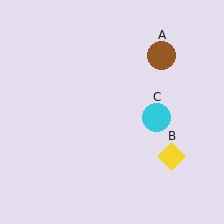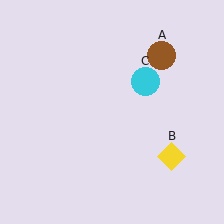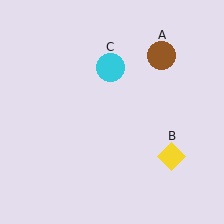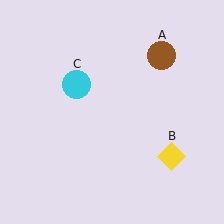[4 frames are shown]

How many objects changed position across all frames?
1 object changed position: cyan circle (object C).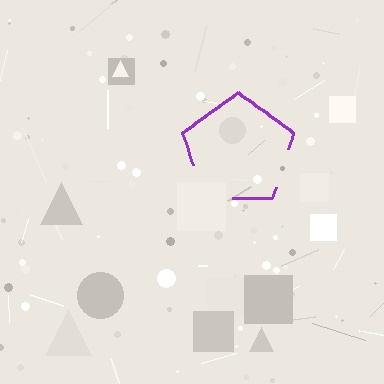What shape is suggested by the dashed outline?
The dashed outline suggests a pentagon.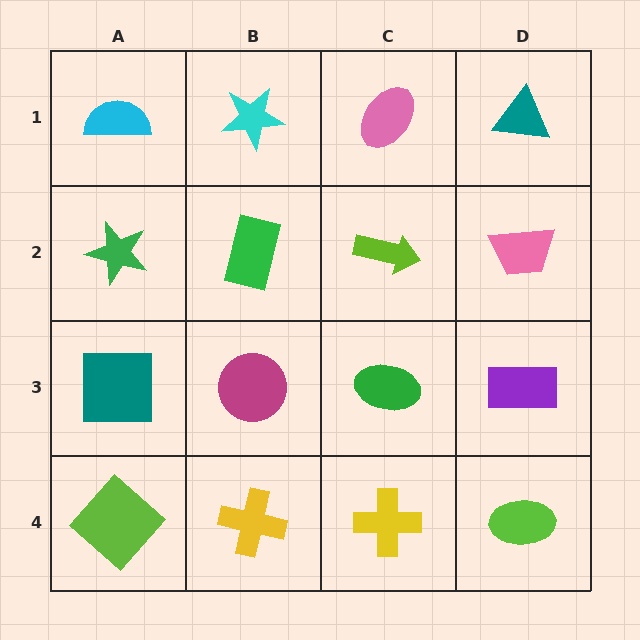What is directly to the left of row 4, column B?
A lime diamond.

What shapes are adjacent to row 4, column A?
A teal square (row 3, column A), a yellow cross (row 4, column B).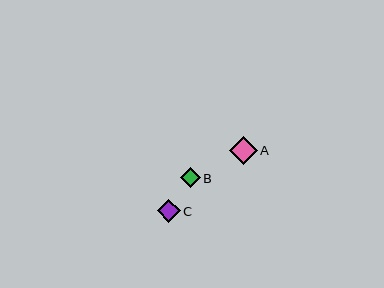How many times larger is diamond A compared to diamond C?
Diamond A is approximately 1.2 times the size of diamond C.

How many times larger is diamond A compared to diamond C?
Diamond A is approximately 1.2 times the size of diamond C.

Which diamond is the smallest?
Diamond B is the smallest with a size of approximately 20 pixels.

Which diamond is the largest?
Diamond A is the largest with a size of approximately 28 pixels.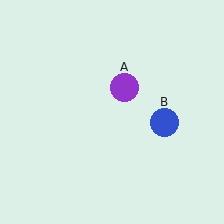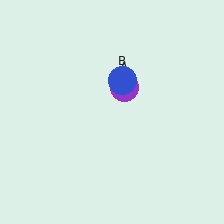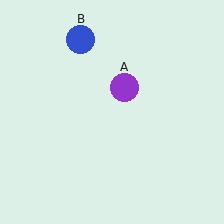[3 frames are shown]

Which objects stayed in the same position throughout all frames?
Purple circle (object A) remained stationary.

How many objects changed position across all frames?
1 object changed position: blue circle (object B).